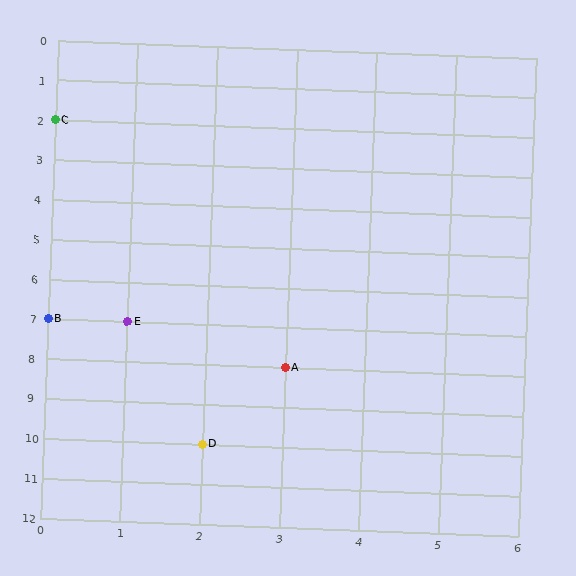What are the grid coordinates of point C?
Point C is at grid coordinates (0, 2).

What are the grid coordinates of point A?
Point A is at grid coordinates (3, 8).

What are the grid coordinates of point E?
Point E is at grid coordinates (1, 7).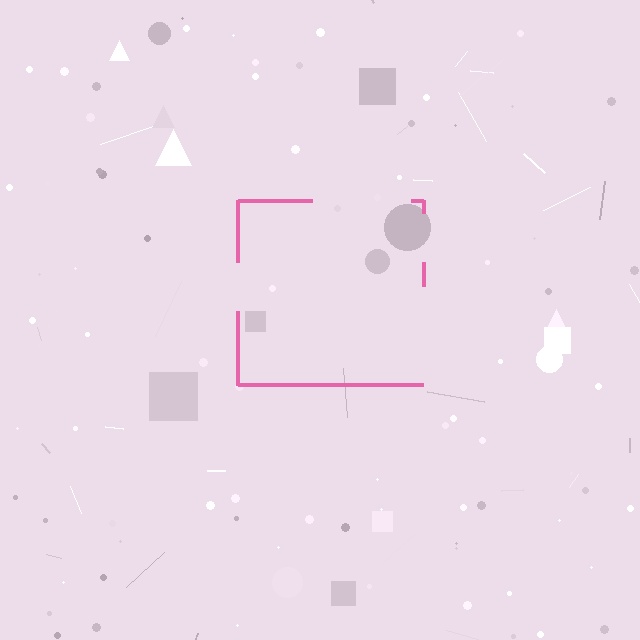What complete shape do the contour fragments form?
The contour fragments form a square.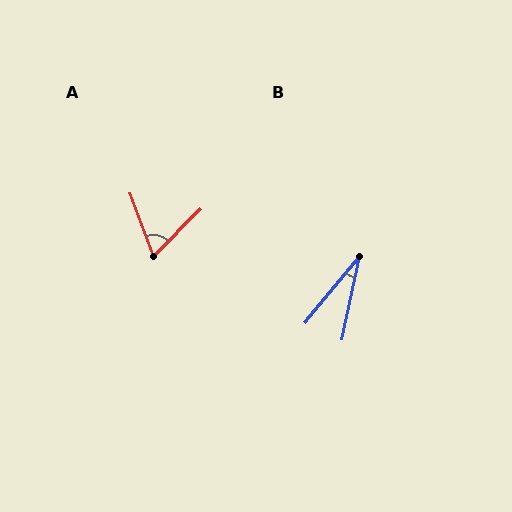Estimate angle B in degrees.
Approximately 28 degrees.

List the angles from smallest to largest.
B (28°), A (65°).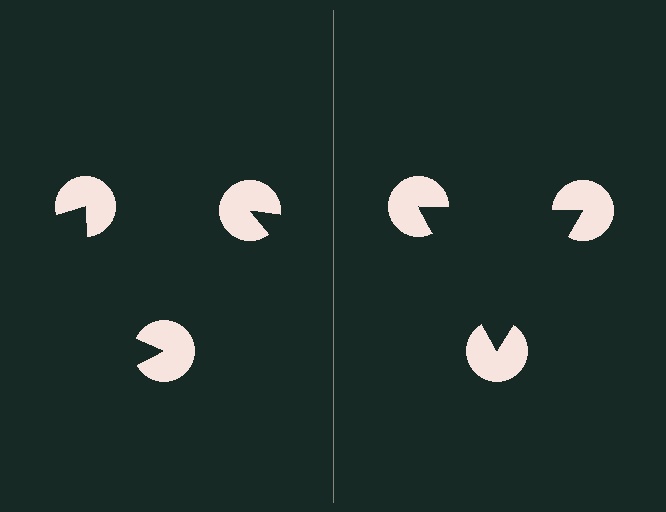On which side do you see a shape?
An illusory triangle appears on the right side. On the left side the wedge cuts are rotated, so no coherent shape forms.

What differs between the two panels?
The pac-man discs are positioned identically on both sides; only the wedge orientations differ. On the right they align to a triangle; on the left they are misaligned.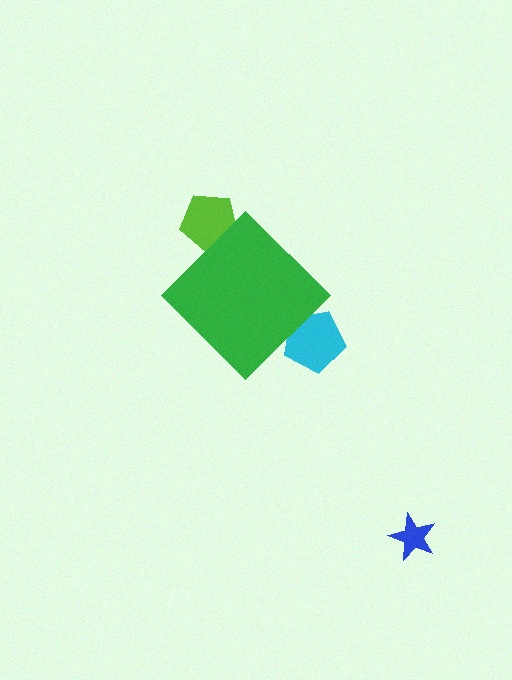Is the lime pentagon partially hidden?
Yes, the lime pentagon is partially hidden behind the green diamond.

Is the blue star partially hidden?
No, the blue star is fully visible.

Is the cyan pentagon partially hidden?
Yes, the cyan pentagon is partially hidden behind the green diamond.